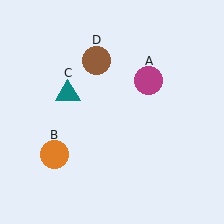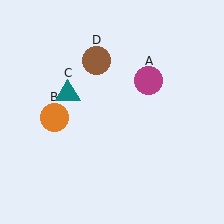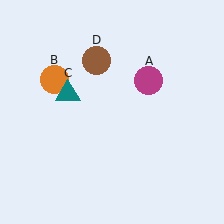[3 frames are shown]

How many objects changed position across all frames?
1 object changed position: orange circle (object B).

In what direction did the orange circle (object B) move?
The orange circle (object B) moved up.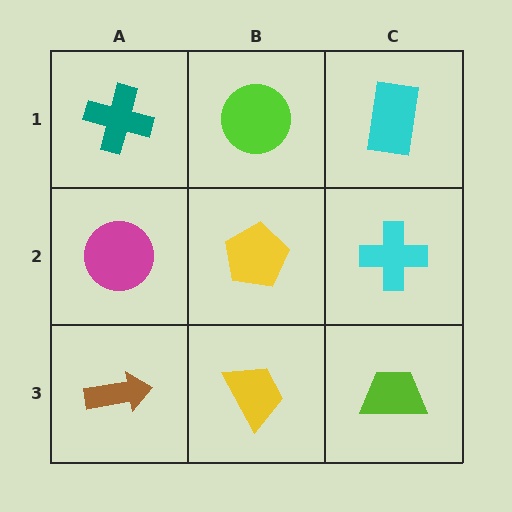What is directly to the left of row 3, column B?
A brown arrow.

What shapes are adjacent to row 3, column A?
A magenta circle (row 2, column A), a yellow trapezoid (row 3, column B).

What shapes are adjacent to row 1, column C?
A cyan cross (row 2, column C), a lime circle (row 1, column B).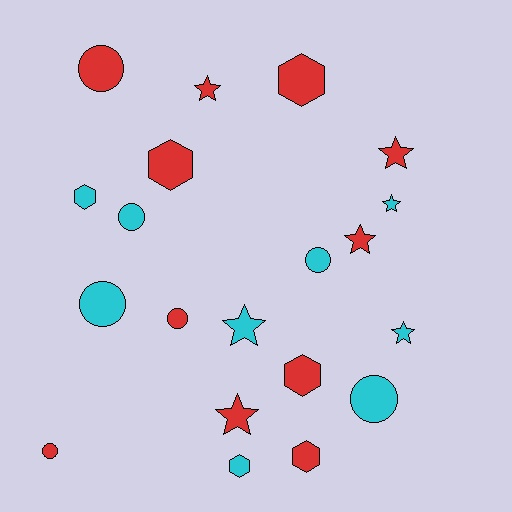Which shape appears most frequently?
Star, with 7 objects.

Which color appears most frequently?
Red, with 11 objects.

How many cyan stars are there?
There are 3 cyan stars.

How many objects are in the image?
There are 20 objects.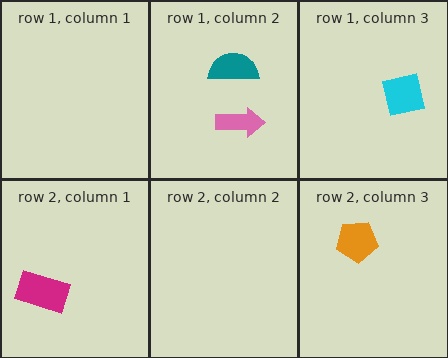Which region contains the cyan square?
The row 1, column 3 region.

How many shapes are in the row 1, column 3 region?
1.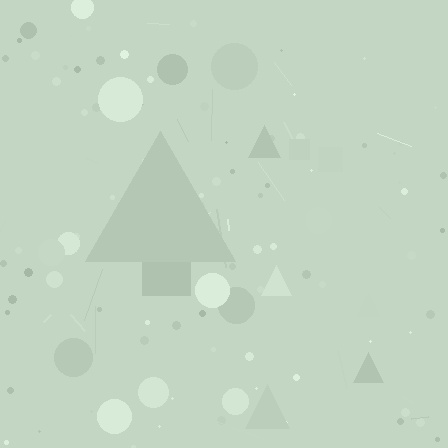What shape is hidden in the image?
A triangle is hidden in the image.